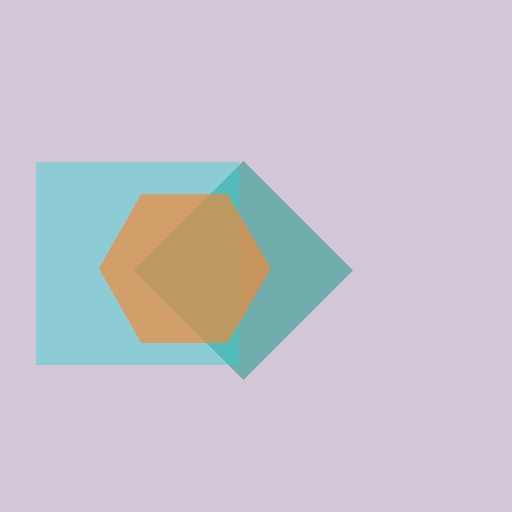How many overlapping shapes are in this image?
There are 3 overlapping shapes in the image.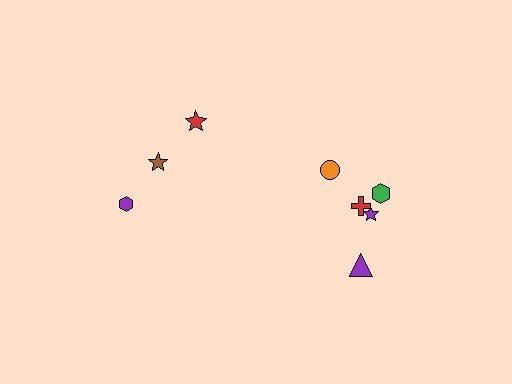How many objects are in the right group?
There are 5 objects.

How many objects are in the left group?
There are 3 objects.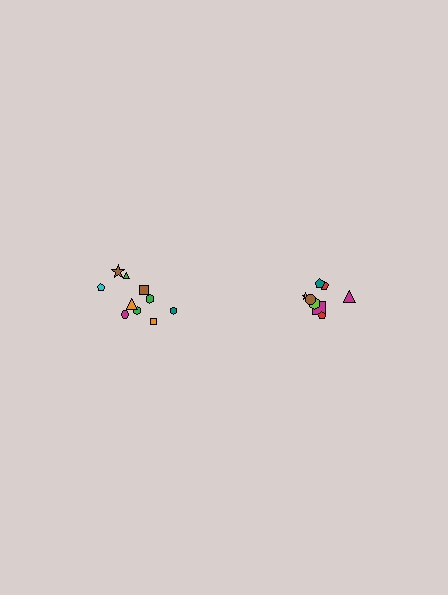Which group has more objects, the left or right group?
The left group.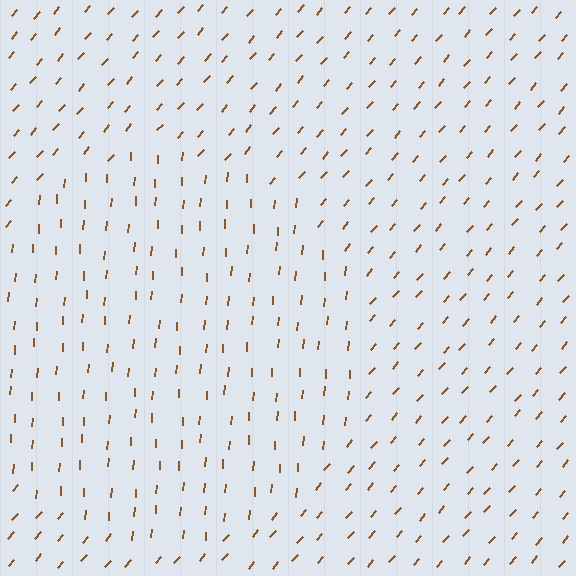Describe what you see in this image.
The image is filled with small brown line segments. A circle region in the image has lines oriented differently from the surrounding lines, creating a visible texture boundary.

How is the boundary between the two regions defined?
The boundary is defined purely by a change in line orientation (approximately 37 degrees difference). All lines are the same color and thickness.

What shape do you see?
I see a circle.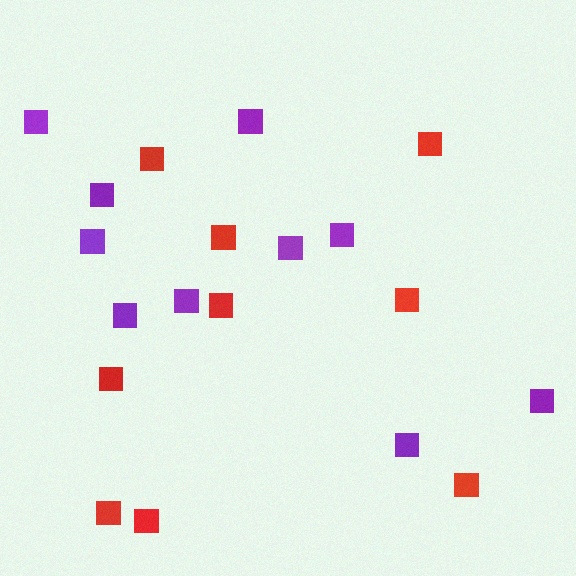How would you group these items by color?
There are 2 groups: one group of red squares (9) and one group of purple squares (10).